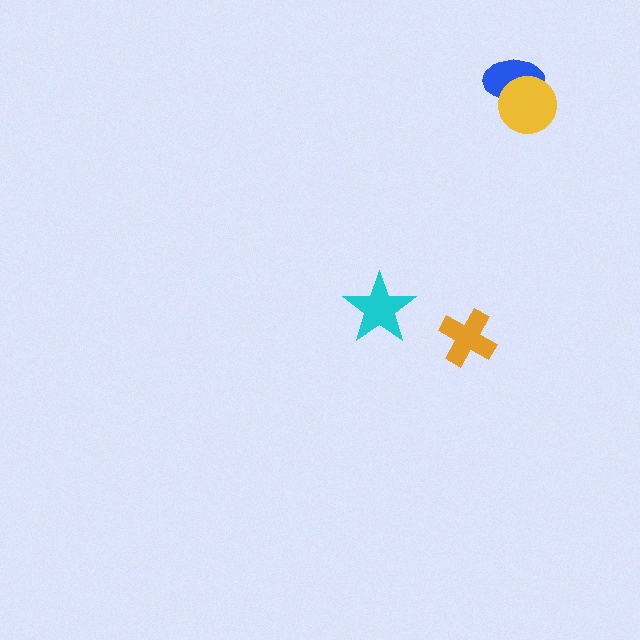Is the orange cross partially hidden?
No, no other shape covers it.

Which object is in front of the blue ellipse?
The yellow circle is in front of the blue ellipse.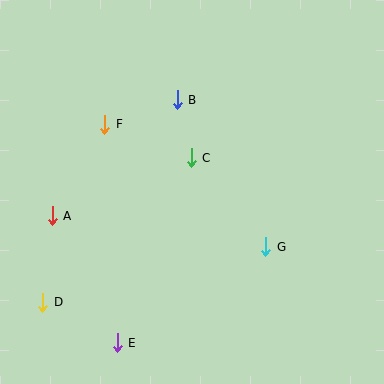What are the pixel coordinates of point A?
Point A is at (52, 216).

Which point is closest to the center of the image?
Point C at (191, 158) is closest to the center.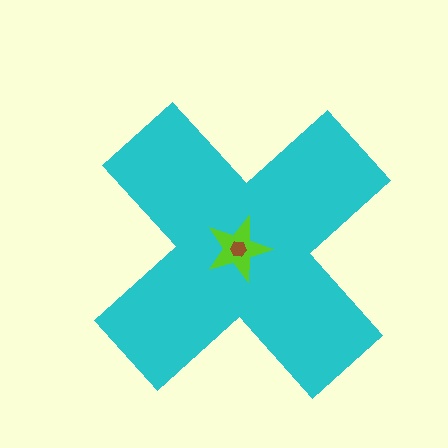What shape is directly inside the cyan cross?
The lime star.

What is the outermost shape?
The cyan cross.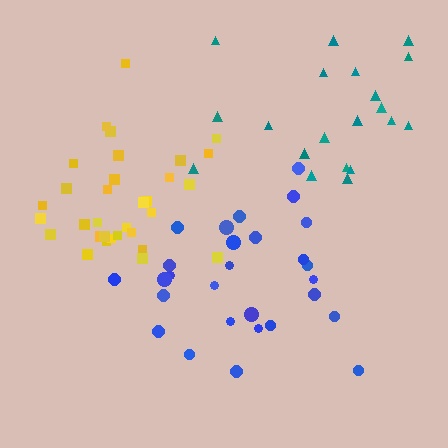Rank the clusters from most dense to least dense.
yellow, blue, teal.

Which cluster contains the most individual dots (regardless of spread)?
Yellow (32).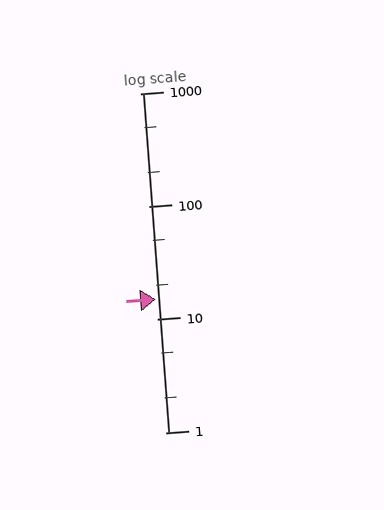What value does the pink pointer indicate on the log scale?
The pointer indicates approximately 15.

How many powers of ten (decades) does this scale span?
The scale spans 3 decades, from 1 to 1000.